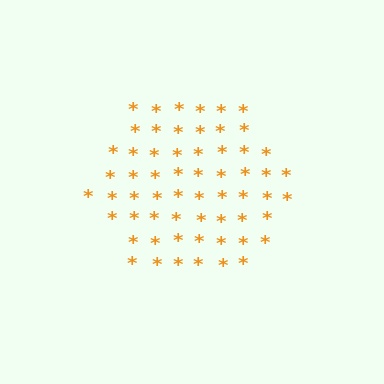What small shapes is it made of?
It is made of small asterisks.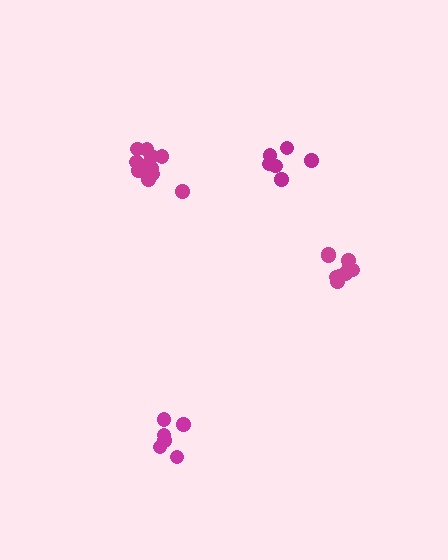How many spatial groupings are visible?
There are 4 spatial groupings.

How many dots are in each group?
Group 1: 12 dots, Group 2: 9 dots, Group 3: 6 dots, Group 4: 6 dots (33 total).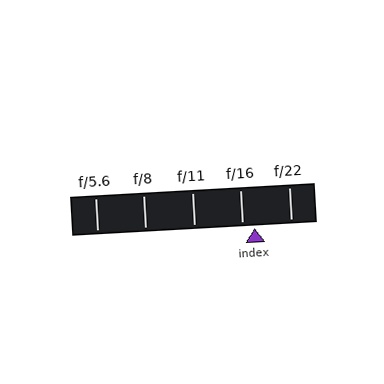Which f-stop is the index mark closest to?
The index mark is closest to f/16.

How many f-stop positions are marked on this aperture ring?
There are 5 f-stop positions marked.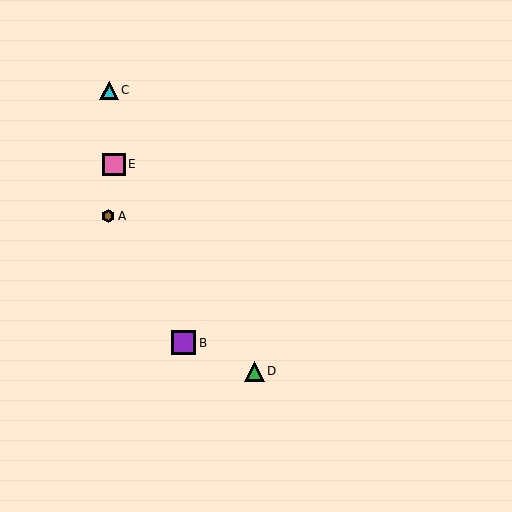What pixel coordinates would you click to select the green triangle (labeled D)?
Click at (254, 371) to select the green triangle D.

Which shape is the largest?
The purple square (labeled B) is the largest.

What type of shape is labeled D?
Shape D is a green triangle.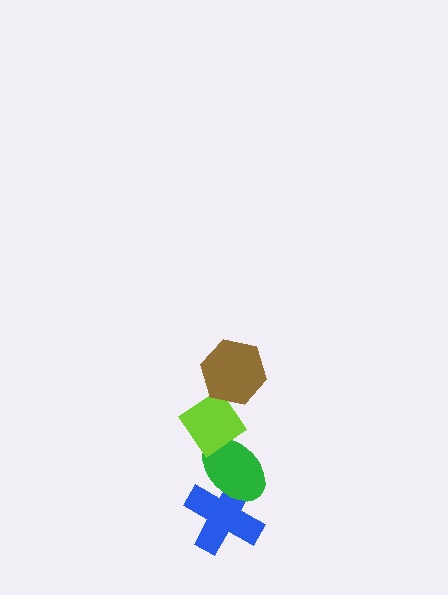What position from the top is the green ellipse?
The green ellipse is 3rd from the top.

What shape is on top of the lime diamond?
The brown hexagon is on top of the lime diamond.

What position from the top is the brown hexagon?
The brown hexagon is 1st from the top.